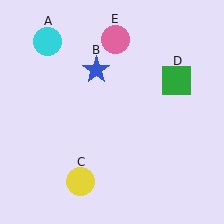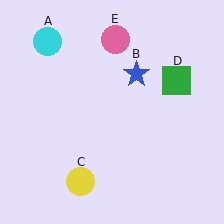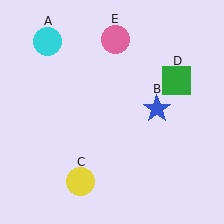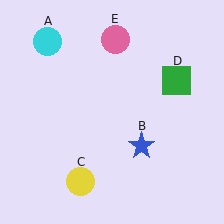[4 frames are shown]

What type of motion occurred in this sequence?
The blue star (object B) rotated clockwise around the center of the scene.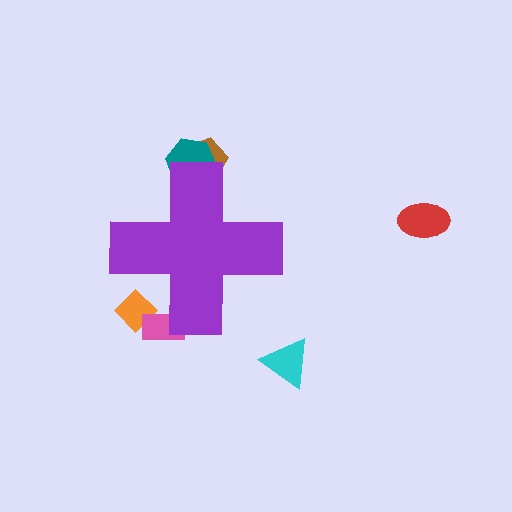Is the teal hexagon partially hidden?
Yes, the teal hexagon is partially hidden behind the purple cross.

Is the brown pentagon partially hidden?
Yes, the brown pentagon is partially hidden behind the purple cross.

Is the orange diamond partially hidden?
Yes, the orange diamond is partially hidden behind the purple cross.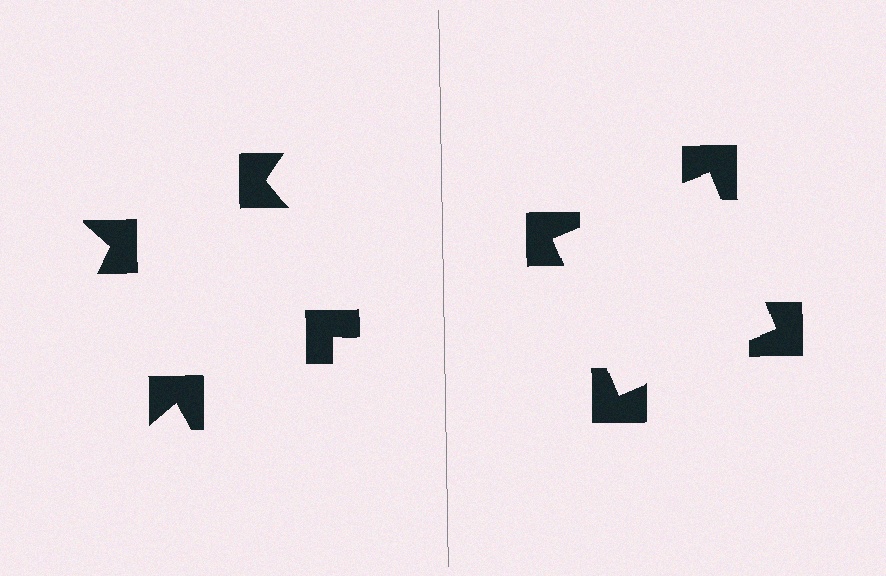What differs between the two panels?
The notched squares are positioned identically on both sides; only the wedge orientations differ. On the right they align to a square; on the left they are misaligned.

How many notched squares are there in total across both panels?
8 — 4 on each side.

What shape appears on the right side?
An illusory square.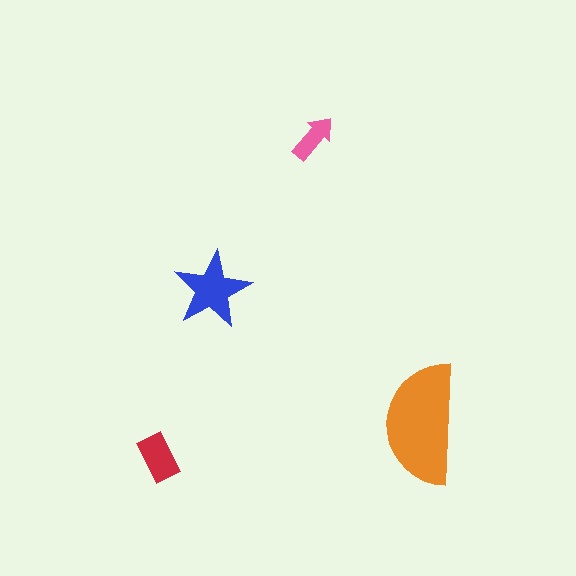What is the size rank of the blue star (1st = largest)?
2nd.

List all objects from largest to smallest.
The orange semicircle, the blue star, the red rectangle, the pink arrow.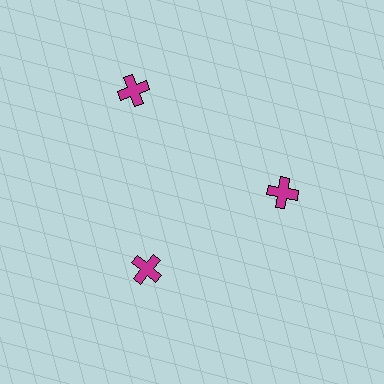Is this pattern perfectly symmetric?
No. The 3 magenta crosses are arranged in a ring, but one element near the 11 o'clock position is pushed outward from the center, breaking the 3-fold rotational symmetry.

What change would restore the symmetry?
The symmetry would be restored by moving it inward, back onto the ring so that all 3 crosses sit at equal angles and equal distance from the center.